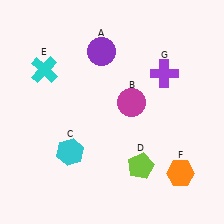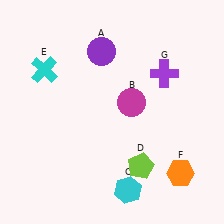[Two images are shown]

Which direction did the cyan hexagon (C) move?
The cyan hexagon (C) moved right.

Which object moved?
The cyan hexagon (C) moved right.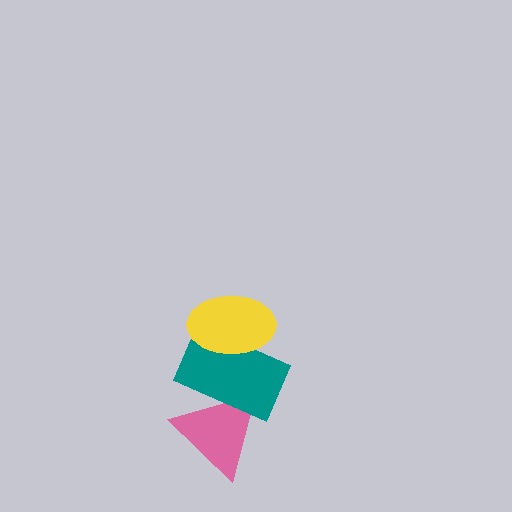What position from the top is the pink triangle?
The pink triangle is 3rd from the top.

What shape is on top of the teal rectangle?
The yellow ellipse is on top of the teal rectangle.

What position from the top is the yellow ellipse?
The yellow ellipse is 1st from the top.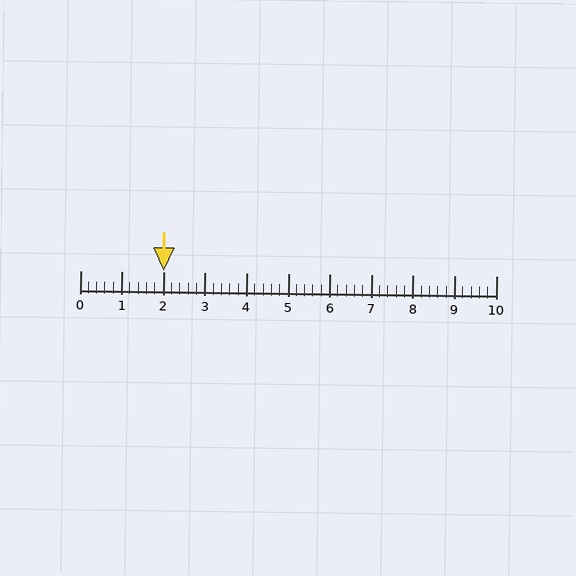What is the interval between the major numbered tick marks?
The major tick marks are spaced 1 units apart.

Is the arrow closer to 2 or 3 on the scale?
The arrow is closer to 2.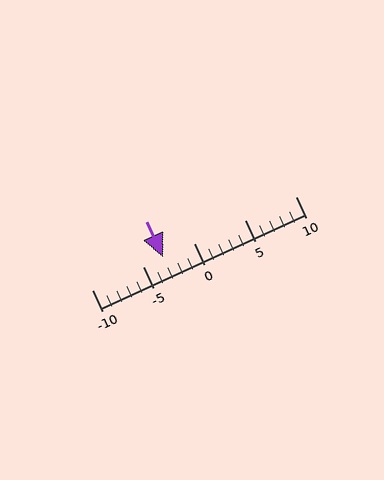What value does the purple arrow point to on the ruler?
The purple arrow points to approximately -3.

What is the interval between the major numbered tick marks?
The major tick marks are spaced 5 units apart.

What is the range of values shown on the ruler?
The ruler shows values from -10 to 10.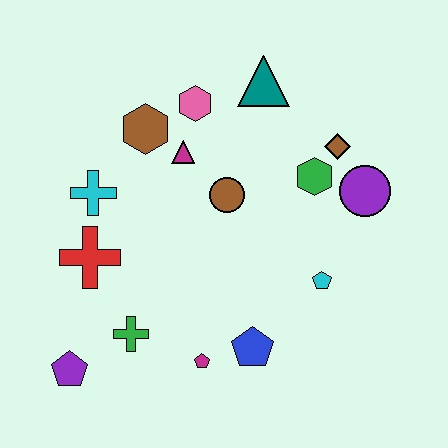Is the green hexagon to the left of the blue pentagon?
No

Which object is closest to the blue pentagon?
The magenta pentagon is closest to the blue pentagon.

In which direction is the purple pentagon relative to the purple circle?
The purple pentagon is to the left of the purple circle.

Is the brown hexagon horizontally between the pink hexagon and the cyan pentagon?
No